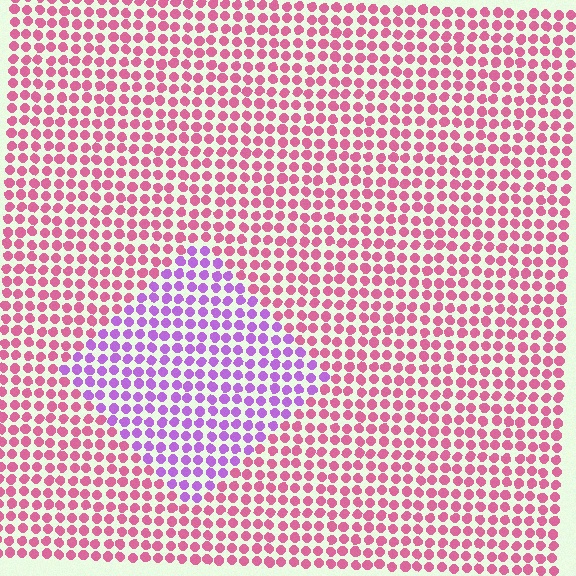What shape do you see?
I see a diamond.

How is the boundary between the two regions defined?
The boundary is defined purely by a slight shift in hue (about 50 degrees). Spacing, size, and orientation are identical on both sides.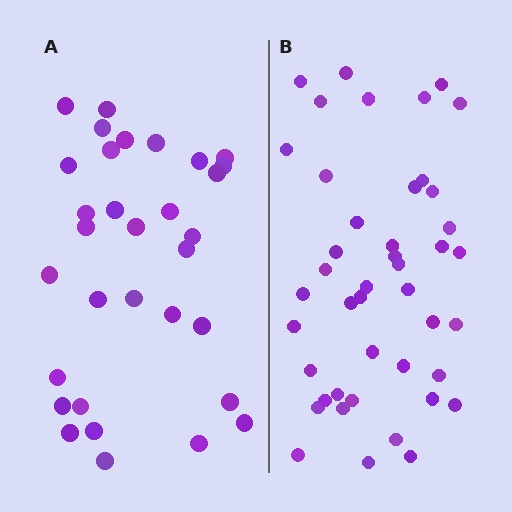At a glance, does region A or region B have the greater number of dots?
Region B (the right region) has more dots.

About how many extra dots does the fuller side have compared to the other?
Region B has roughly 12 or so more dots than region A.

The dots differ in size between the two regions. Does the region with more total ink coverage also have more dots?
No. Region A has more total ink coverage because its dots are larger, but region B actually contains more individual dots. Total area can be misleading — the number of items is what matters here.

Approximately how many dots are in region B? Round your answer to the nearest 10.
About 40 dots. (The exact count is 44, which rounds to 40.)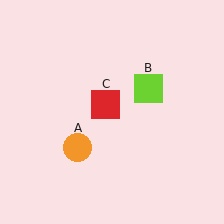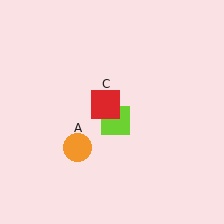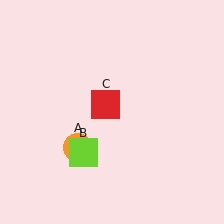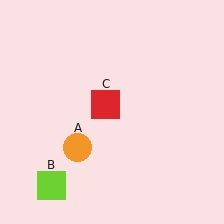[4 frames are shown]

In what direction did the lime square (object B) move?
The lime square (object B) moved down and to the left.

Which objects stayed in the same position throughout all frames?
Orange circle (object A) and red square (object C) remained stationary.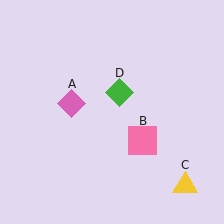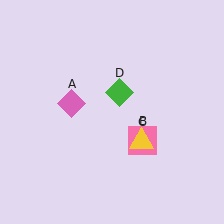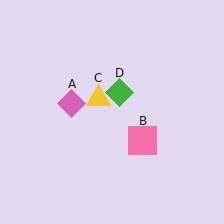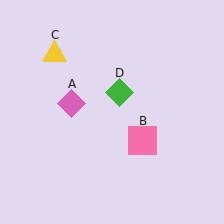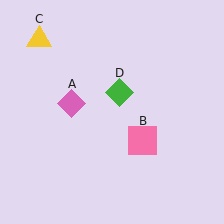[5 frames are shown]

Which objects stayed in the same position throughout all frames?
Pink diamond (object A) and pink square (object B) and green diamond (object D) remained stationary.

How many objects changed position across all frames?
1 object changed position: yellow triangle (object C).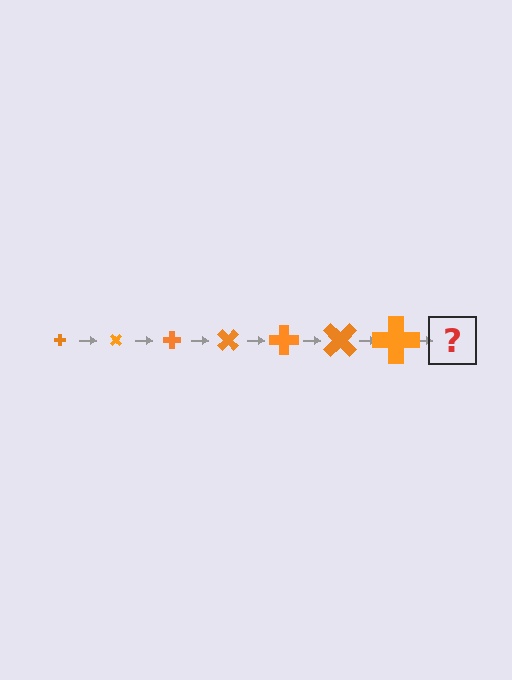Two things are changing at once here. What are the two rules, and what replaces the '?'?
The two rules are that the cross grows larger each step and it rotates 45 degrees each step. The '?' should be a cross, larger than the previous one and rotated 315 degrees from the start.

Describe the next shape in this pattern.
It should be a cross, larger than the previous one and rotated 315 degrees from the start.